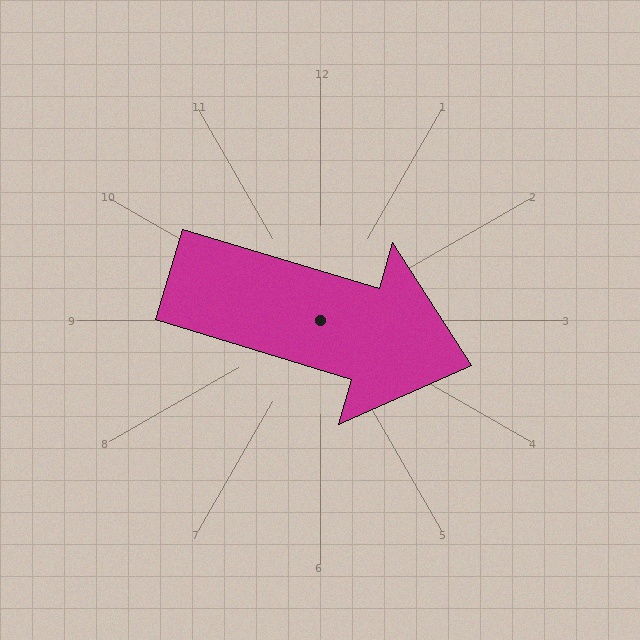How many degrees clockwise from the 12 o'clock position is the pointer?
Approximately 107 degrees.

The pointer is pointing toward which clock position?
Roughly 4 o'clock.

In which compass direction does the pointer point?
East.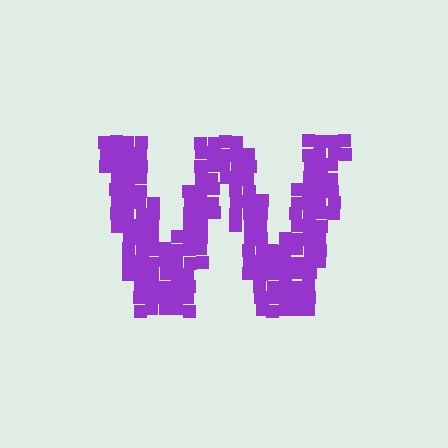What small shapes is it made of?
It is made of small squares.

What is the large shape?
The large shape is the letter W.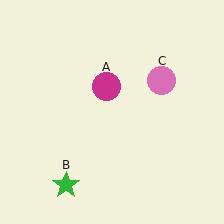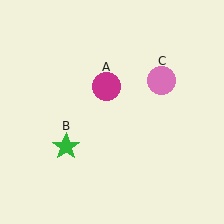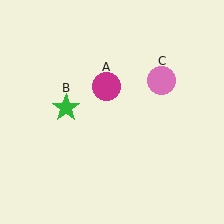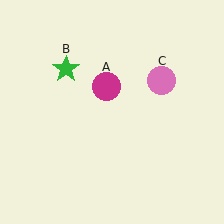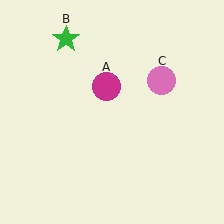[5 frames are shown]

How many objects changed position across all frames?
1 object changed position: green star (object B).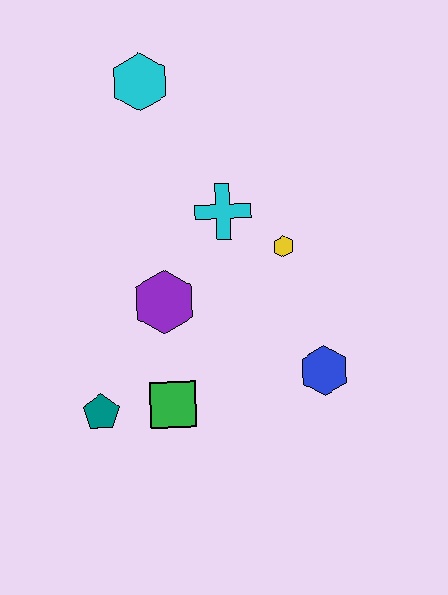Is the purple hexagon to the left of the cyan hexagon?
No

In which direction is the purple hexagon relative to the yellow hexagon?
The purple hexagon is to the left of the yellow hexagon.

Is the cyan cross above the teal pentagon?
Yes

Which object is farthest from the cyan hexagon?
The blue hexagon is farthest from the cyan hexagon.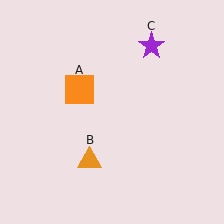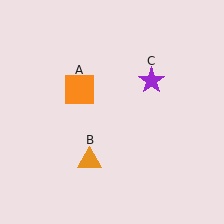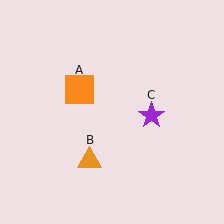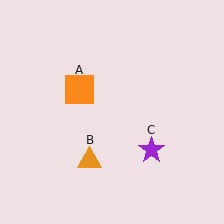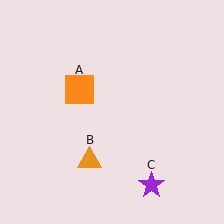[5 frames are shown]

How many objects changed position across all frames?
1 object changed position: purple star (object C).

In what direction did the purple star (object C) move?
The purple star (object C) moved down.